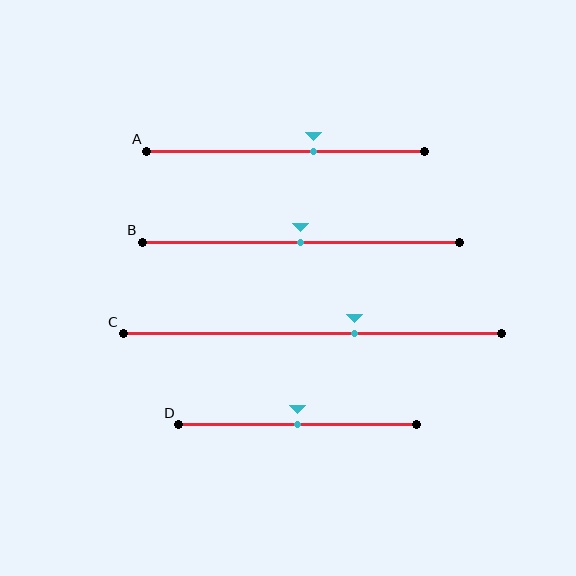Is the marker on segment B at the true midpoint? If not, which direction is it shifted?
Yes, the marker on segment B is at the true midpoint.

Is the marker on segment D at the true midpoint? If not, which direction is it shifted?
Yes, the marker on segment D is at the true midpoint.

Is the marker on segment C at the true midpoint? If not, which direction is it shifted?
No, the marker on segment C is shifted to the right by about 11% of the segment length.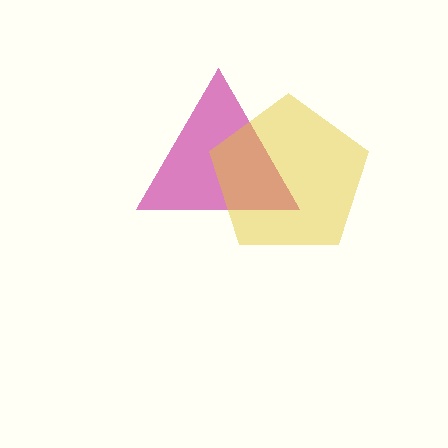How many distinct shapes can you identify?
There are 2 distinct shapes: a magenta triangle, a yellow pentagon.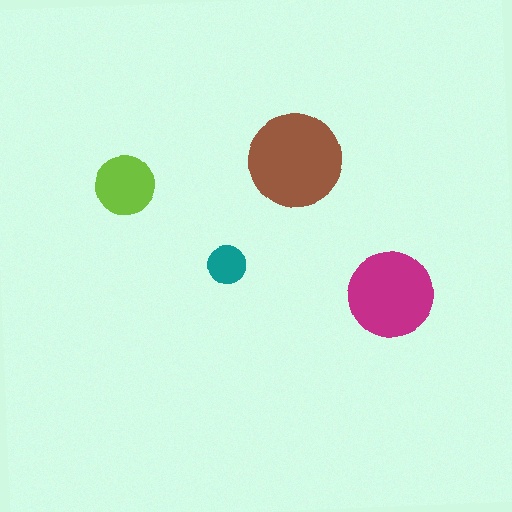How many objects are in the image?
There are 4 objects in the image.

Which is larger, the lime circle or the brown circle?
The brown one.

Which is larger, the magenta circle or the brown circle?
The brown one.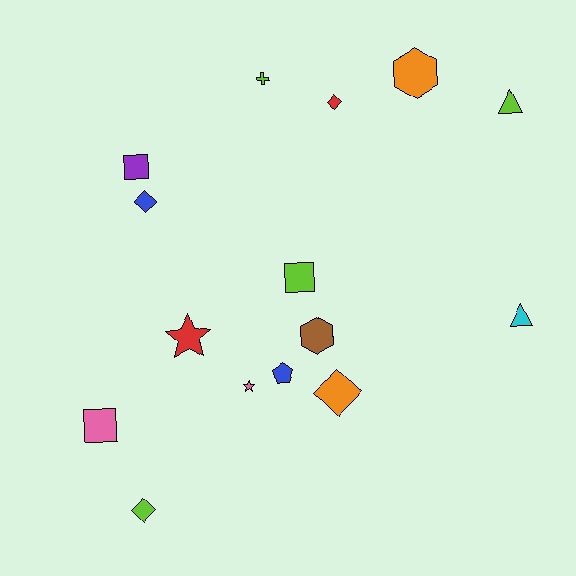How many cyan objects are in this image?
There is 1 cyan object.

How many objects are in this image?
There are 15 objects.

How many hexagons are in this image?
There are 2 hexagons.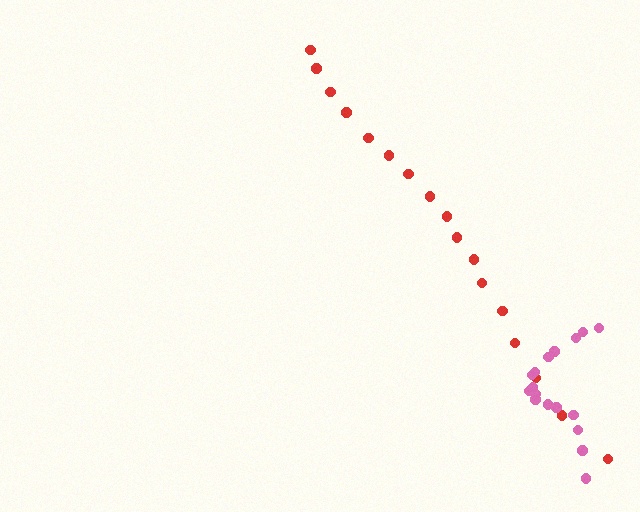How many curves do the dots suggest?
There are 2 distinct paths.